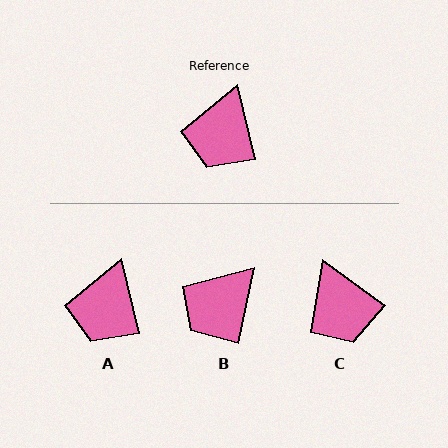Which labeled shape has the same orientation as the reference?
A.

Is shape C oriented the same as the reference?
No, it is off by about 41 degrees.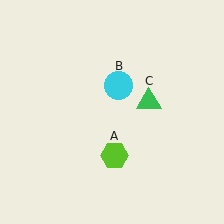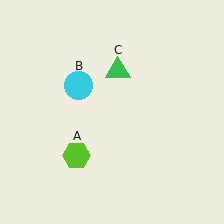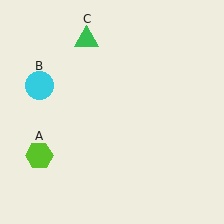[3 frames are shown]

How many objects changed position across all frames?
3 objects changed position: lime hexagon (object A), cyan circle (object B), green triangle (object C).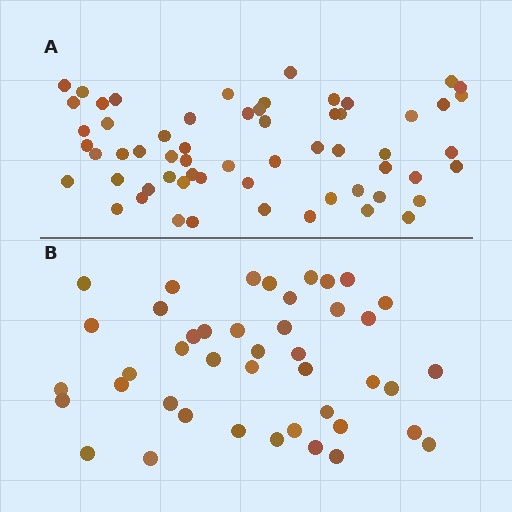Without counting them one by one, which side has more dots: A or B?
Region A (the top region) has more dots.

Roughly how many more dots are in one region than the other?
Region A has approximately 15 more dots than region B.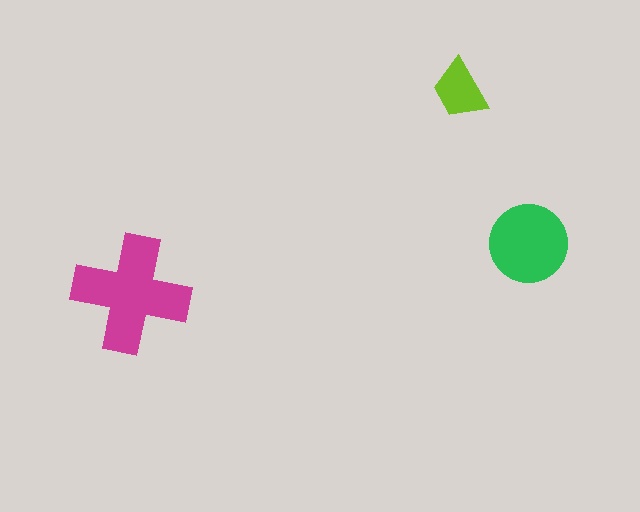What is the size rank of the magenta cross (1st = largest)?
1st.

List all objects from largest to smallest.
The magenta cross, the green circle, the lime trapezoid.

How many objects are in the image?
There are 3 objects in the image.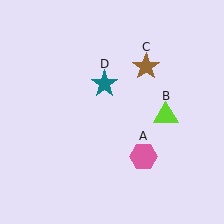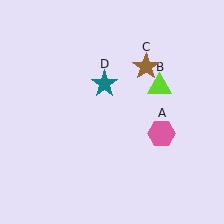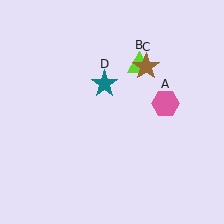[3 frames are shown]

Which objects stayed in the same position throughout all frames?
Brown star (object C) and teal star (object D) remained stationary.